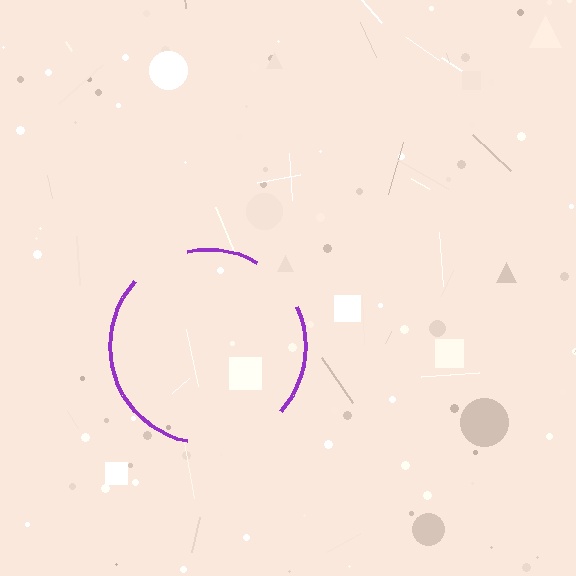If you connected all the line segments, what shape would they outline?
They would outline a circle.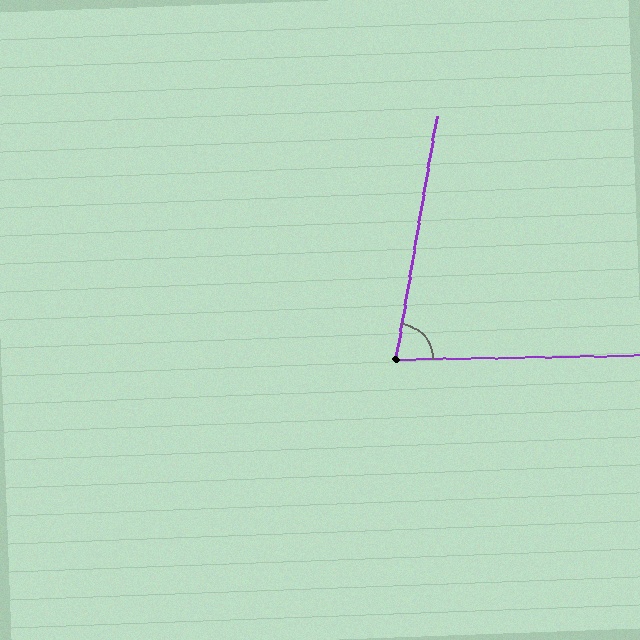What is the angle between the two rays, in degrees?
Approximately 80 degrees.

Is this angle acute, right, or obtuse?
It is acute.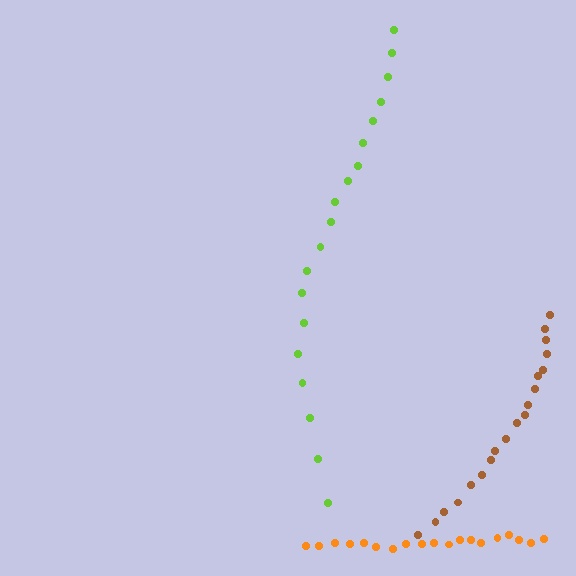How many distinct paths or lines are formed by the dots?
There are 3 distinct paths.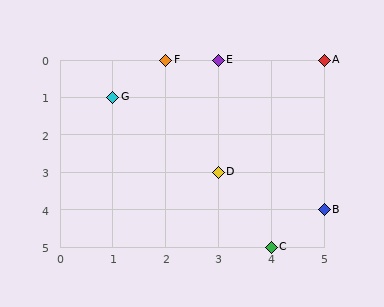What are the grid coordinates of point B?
Point B is at grid coordinates (5, 4).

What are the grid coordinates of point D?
Point D is at grid coordinates (3, 3).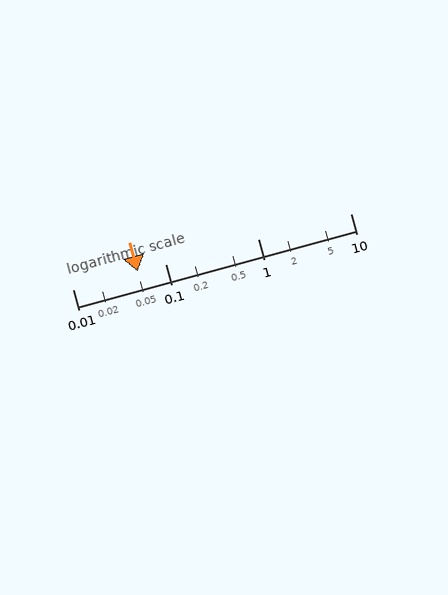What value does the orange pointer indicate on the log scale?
The pointer indicates approximately 0.051.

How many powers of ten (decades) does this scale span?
The scale spans 3 decades, from 0.01 to 10.